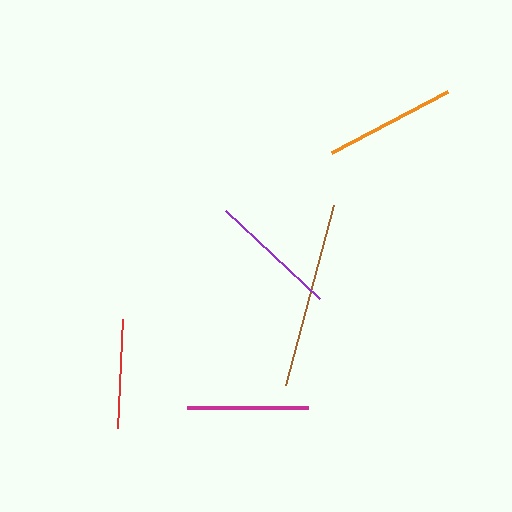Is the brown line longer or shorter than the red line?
The brown line is longer than the red line.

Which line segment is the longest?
The brown line is the longest at approximately 186 pixels.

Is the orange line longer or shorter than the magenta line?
The orange line is longer than the magenta line.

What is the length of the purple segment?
The purple segment is approximately 129 pixels long.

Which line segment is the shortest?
The red line is the shortest at approximately 109 pixels.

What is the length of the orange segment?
The orange segment is approximately 131 pixels long.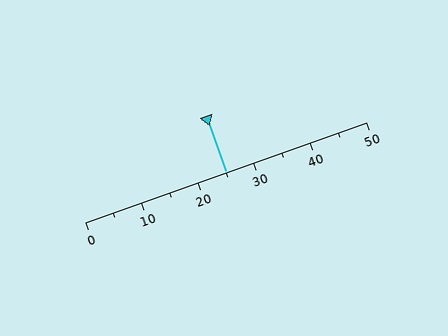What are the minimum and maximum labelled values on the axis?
The axis runs from 0 to 50.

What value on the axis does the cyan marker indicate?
The marker indicates approximately 25.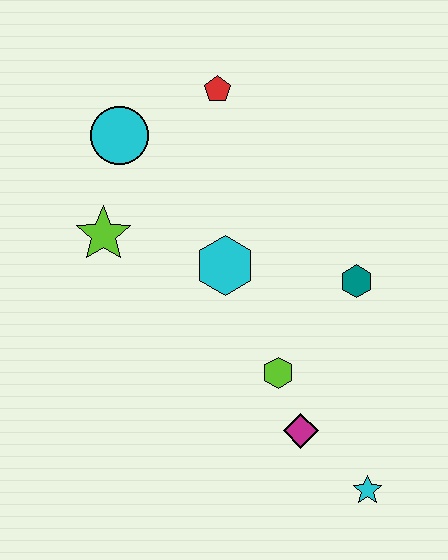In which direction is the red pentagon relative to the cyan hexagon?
The red pentagon is above the cyan hexagon.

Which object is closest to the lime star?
The cyan circle is closest to the lime star.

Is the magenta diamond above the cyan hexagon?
No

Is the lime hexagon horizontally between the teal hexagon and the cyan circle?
Yes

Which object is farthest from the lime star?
The cyan star is farthest from the lime star.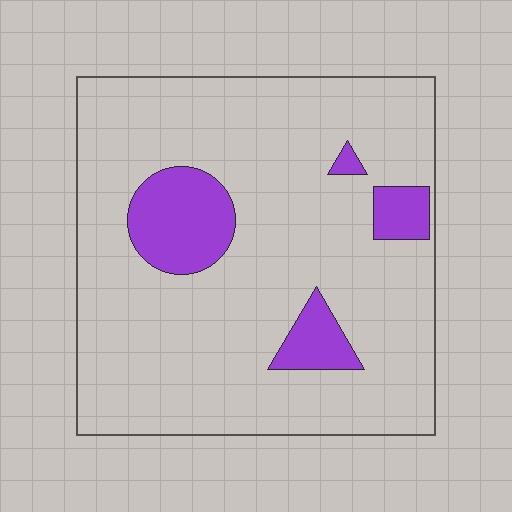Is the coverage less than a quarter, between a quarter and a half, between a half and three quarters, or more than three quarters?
Less than a quarter.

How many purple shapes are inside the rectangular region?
4.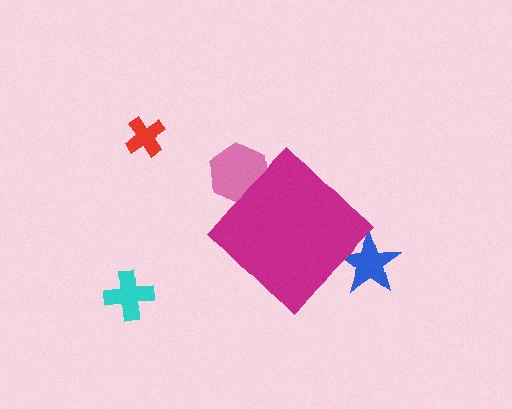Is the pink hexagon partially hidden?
Yes, the pink hexagon is partially hidden behind the magenta diamond.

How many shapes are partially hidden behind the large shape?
2 shapes are partially hidden.